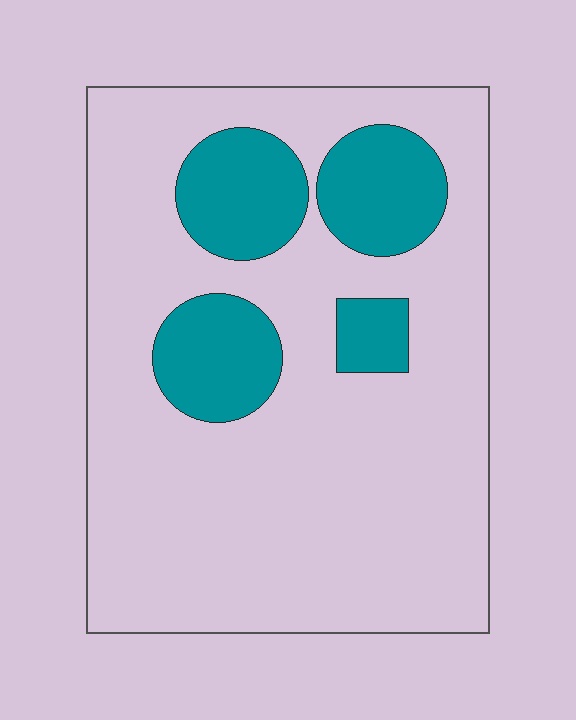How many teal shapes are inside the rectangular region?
4.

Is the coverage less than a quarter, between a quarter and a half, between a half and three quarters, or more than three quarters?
Less than a quarter.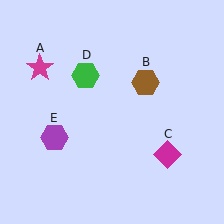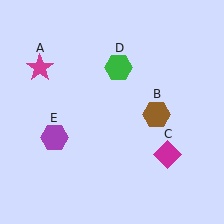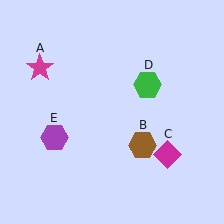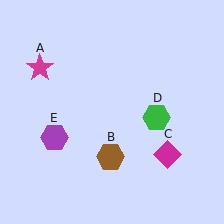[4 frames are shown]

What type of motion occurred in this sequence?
The brown hexagon (object B), green hexagon (object D) rotated clockwise around the center of the scene.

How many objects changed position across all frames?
2 objects changed position: brown hexagon (object B), green hexagon (object D).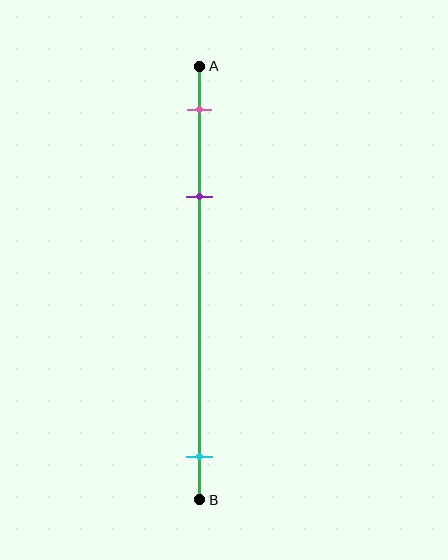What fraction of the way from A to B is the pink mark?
The pink mark is approximately 10% (0.1) of the way from A to B.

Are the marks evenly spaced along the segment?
No, the marks are not evenly spaced.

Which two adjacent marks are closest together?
The pink and purple marks are the closest adjacent pair.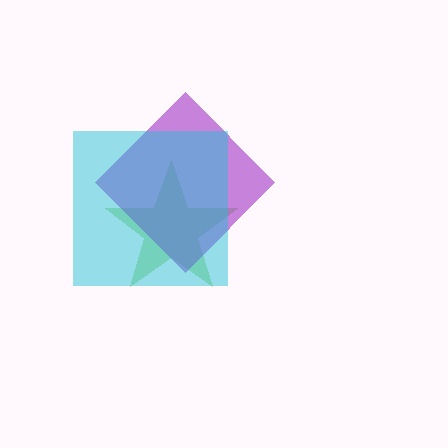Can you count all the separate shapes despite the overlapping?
Yes, there are 3 separate shapes.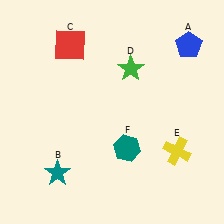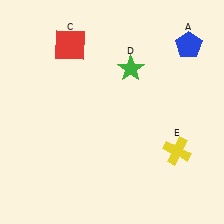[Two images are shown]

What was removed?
The teal star (B), the teal hexagon (F) were removed in Image 2.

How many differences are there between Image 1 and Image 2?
There are 2 differences between the two images.